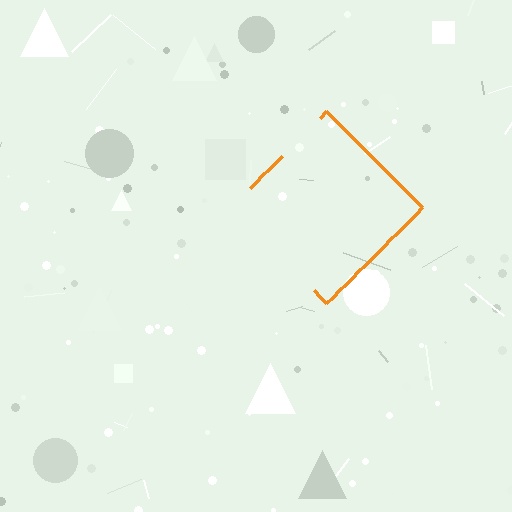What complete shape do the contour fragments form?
The contour fragments form a diamond.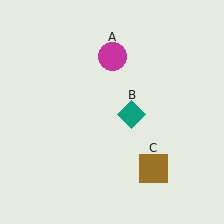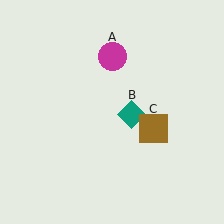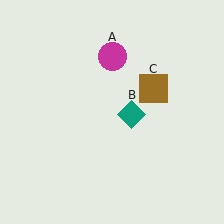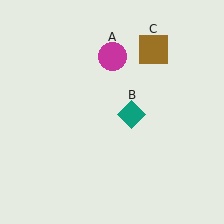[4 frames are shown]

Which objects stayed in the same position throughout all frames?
Magenta circle (object A) and teal diamond (object B) remained stationary.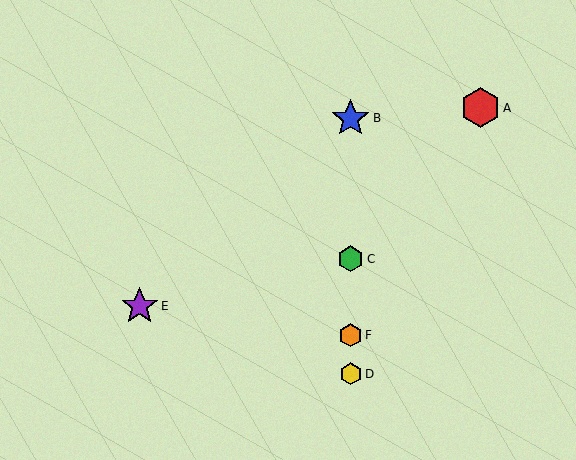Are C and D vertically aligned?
Yes, both are at x≈351.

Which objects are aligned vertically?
Objects B, C, D, F are aligned vertically.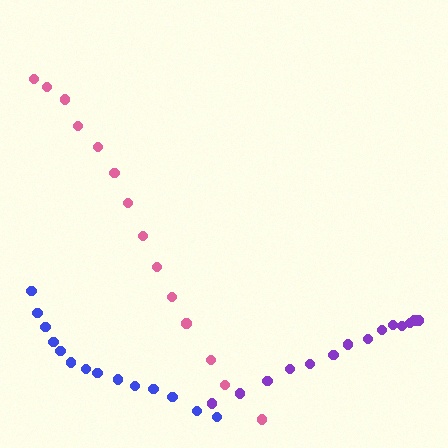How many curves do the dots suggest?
There are 3 distinct paths.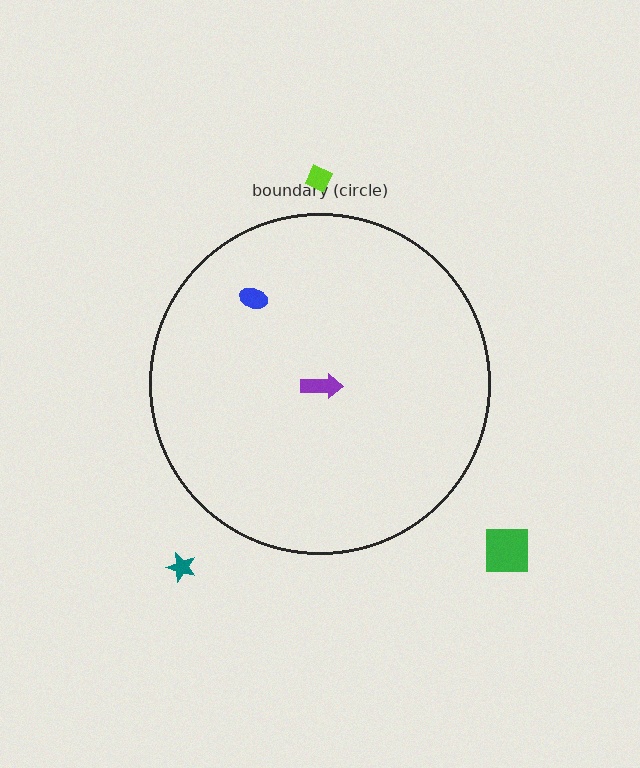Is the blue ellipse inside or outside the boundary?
Inside.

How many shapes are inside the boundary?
2 inside, 3 outside.